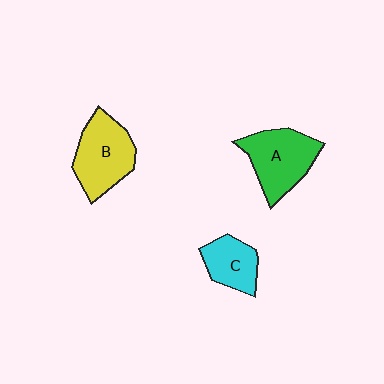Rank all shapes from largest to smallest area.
From largest to smallest: A (green), B (yellow), C (cyan).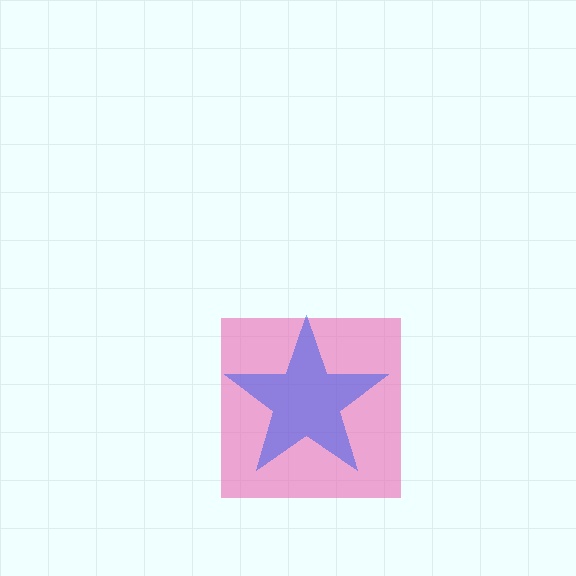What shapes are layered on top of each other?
The layered shapes are: a pink square, a blue star.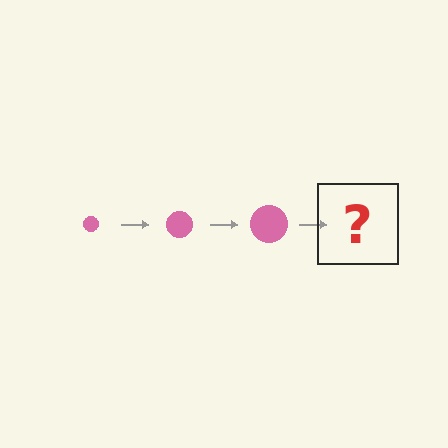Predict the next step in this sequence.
The next step is a pink circle, larger than the previous one.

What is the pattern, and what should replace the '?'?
The pattern is that the circle gets progressively larger each step. The '?' should be a pink circle, larger than the previous one.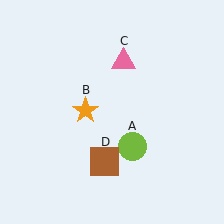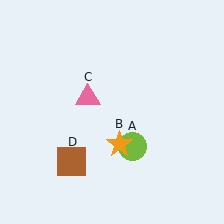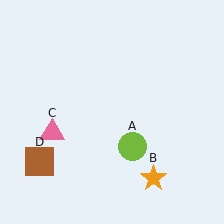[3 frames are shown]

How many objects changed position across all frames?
3 objects changed position: orange star (object B), pink triangle (object C), brown square (object D).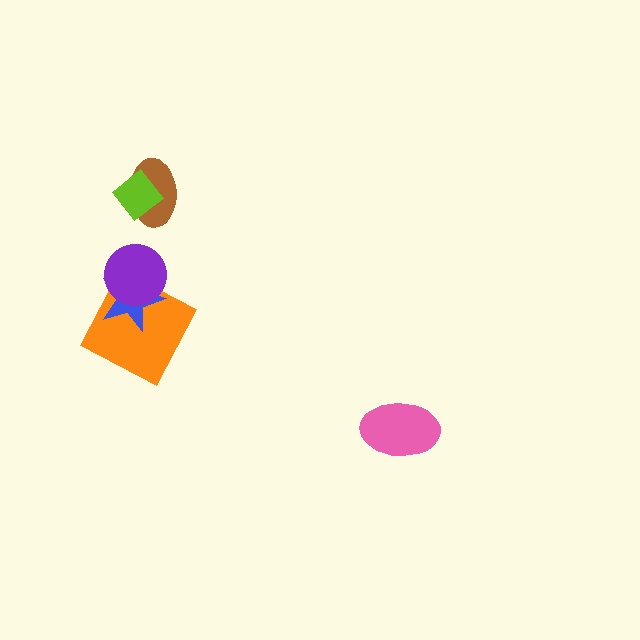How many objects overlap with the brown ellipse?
1 object overlaps with the brown ellipse.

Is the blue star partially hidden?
Yes, it is partially covered by another shape.